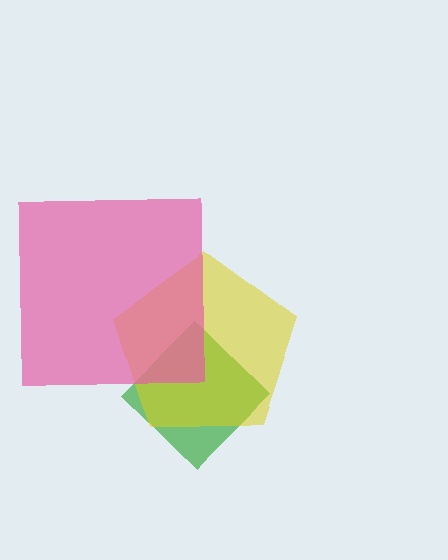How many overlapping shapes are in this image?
There are 3 overlapping shapes in the image.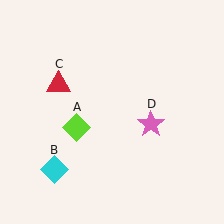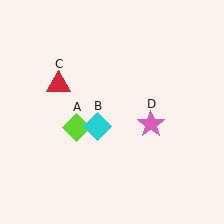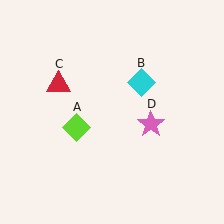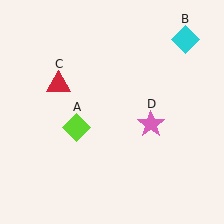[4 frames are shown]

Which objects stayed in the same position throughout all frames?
Lime diamond (object A) and red triangle (object C) and pink star (object D) remained stationary.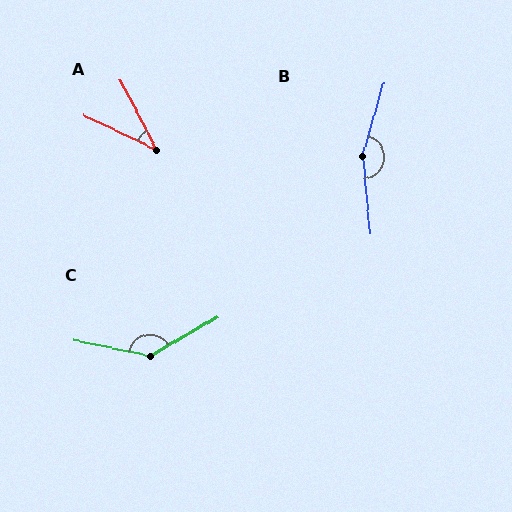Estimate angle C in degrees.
Approximately 138 degrees.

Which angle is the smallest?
A, at approximately 37 degrees.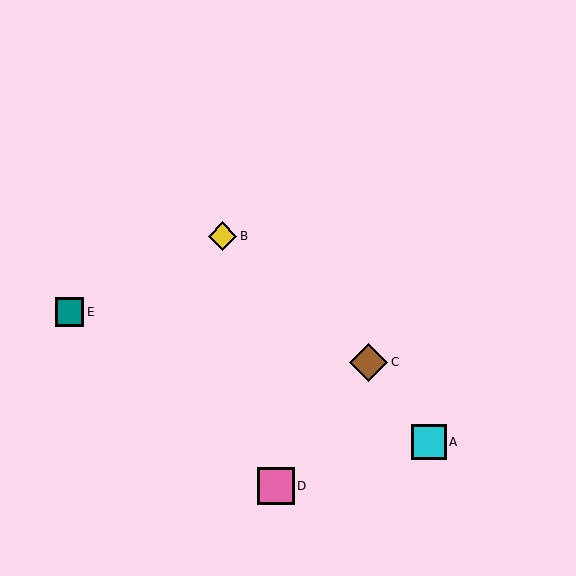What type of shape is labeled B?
Shape B is a yellow diamond.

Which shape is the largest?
The brown diamond (labeled C) is the largest.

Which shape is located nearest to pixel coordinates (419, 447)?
The cyan square (labeled A) at (429, 442) is nearest to that location.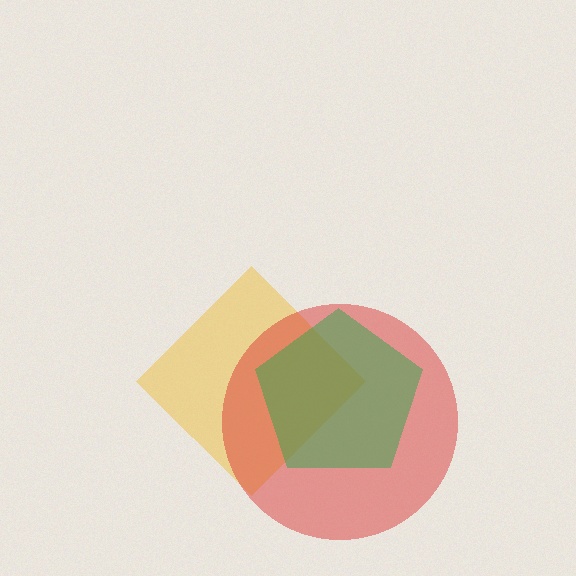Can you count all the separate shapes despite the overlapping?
Yes, there are 3 separate shapes.